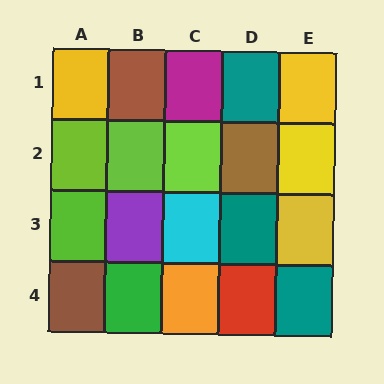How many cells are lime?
4 cells are lime.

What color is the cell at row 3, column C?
Cyan.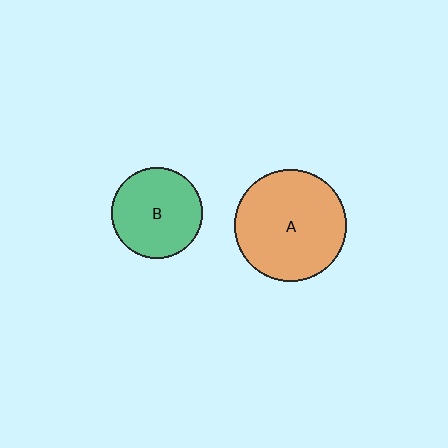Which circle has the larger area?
Circle A (orange).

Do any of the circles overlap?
No, none of the circles overlap.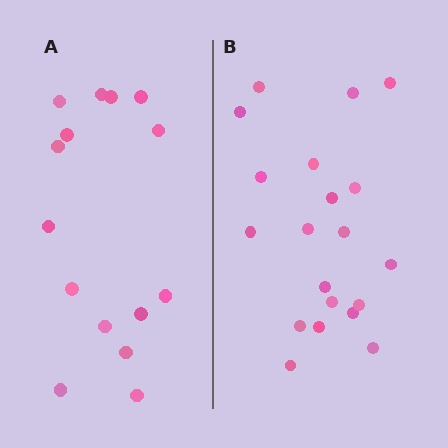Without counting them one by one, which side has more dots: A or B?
Region B (the right region) has more dots.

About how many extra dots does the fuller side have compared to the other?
Region B has about 5 more dots than region A.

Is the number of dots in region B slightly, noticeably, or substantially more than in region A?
Region B has noticeably more, but not dramatically so. The ratio is roughly 1.3 to 1.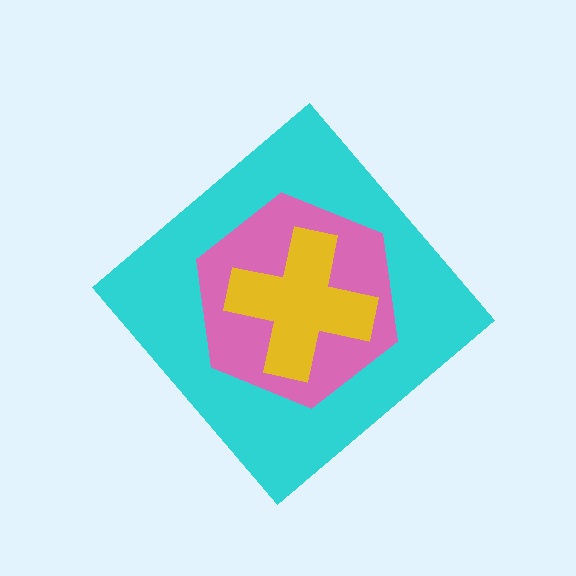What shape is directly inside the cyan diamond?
The pink hexagon.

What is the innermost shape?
The yellow cross.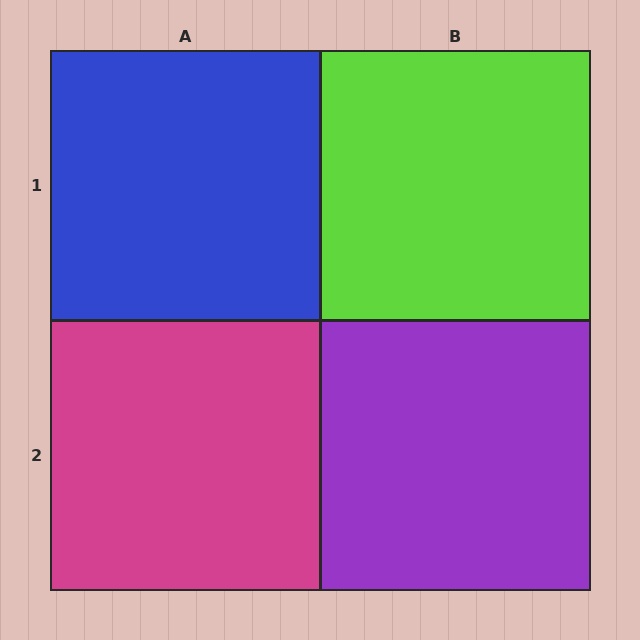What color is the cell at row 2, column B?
Purple.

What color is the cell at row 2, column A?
Magenta.